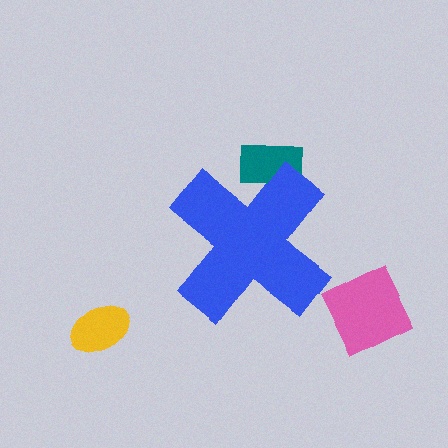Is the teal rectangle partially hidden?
Yes, the teal rectangle is partially hidden behind the blue cross.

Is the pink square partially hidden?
No, the pink square is fully visible.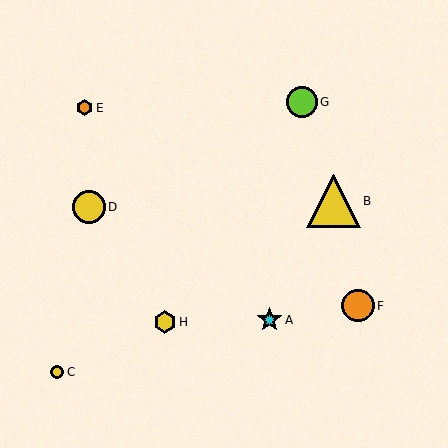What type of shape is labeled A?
Shape A is a cyan star.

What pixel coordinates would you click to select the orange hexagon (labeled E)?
Click at (85, 108) to select the orange hexagon E.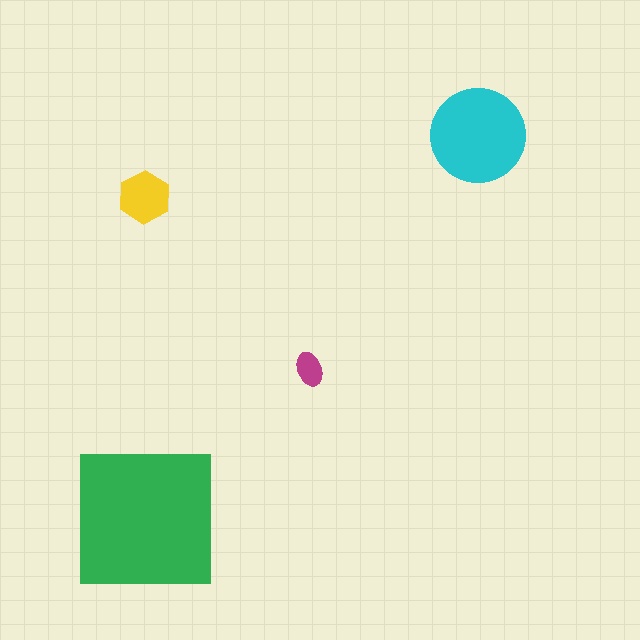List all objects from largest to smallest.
The green square, the cyan circle, the yellow hexagon, the magenta ellipse.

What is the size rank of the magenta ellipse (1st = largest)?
4th.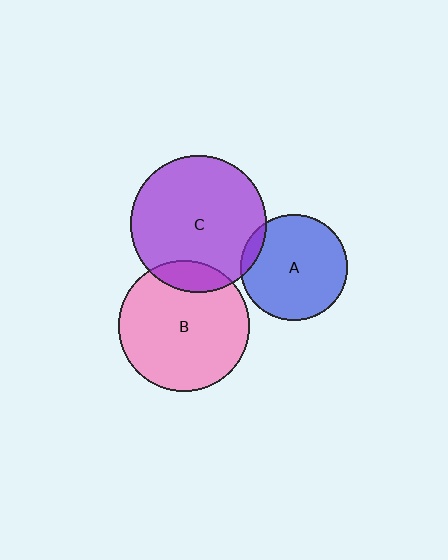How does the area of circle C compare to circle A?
Approximately 1.7 times.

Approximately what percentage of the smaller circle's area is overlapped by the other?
Approximately 15%.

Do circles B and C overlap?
Yes.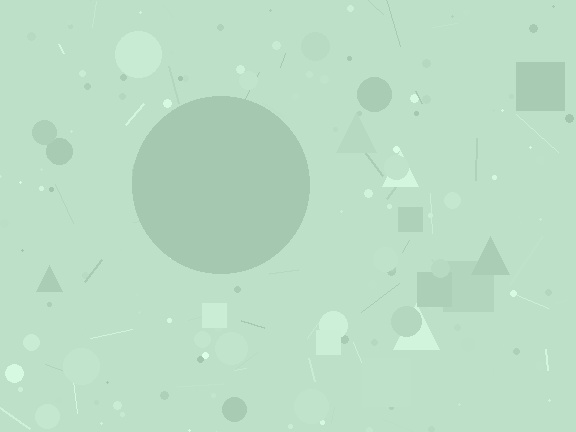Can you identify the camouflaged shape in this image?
The camouflaged shape is a circle.